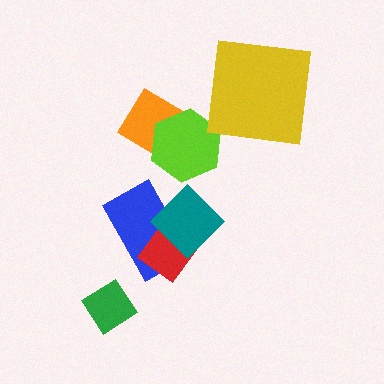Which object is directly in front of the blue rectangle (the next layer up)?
The red diamond is directly in front of the blue rectangle.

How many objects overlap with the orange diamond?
1 object overlaps with the orange diamond.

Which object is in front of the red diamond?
The teal diamond is in front of the red diamond.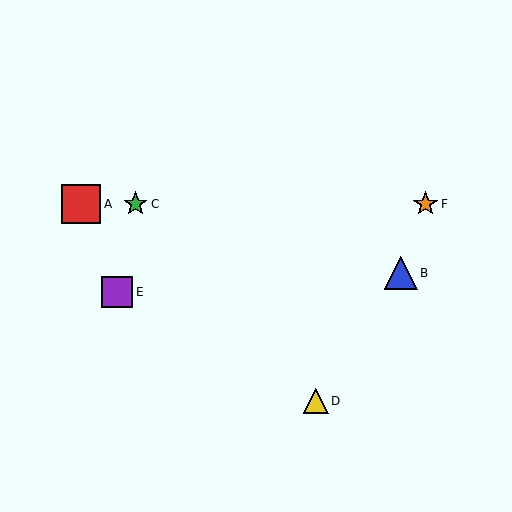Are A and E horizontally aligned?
No, A is at y≈204 and E is at y≈292.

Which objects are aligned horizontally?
Objects A, C, F are aligned horizontally.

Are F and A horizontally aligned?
Yes, both are at y≈204.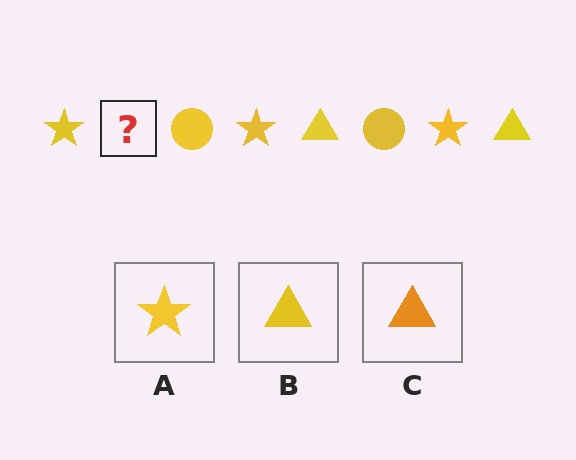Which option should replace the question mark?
Option B.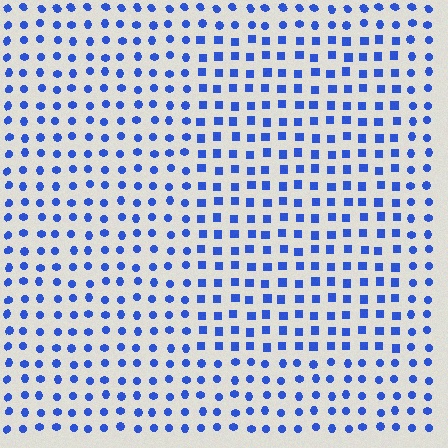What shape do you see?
I see a rectangle.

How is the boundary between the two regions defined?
The boundary is defined by a change in element shape: squares inside vs. circles outside. All elements share the same color and spacing.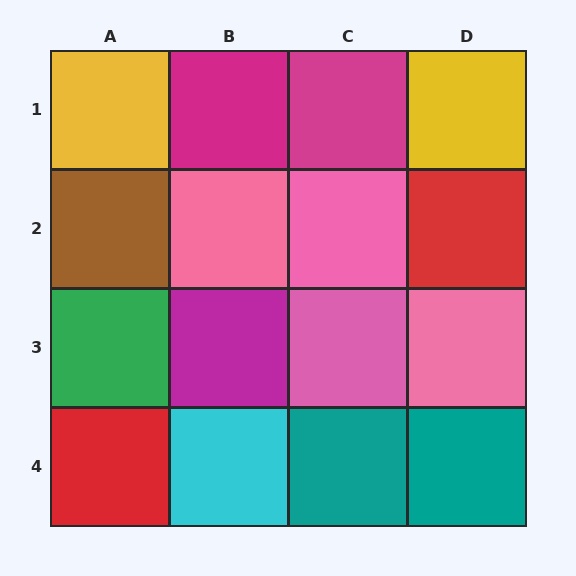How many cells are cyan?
1 cell is cyan.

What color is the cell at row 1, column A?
Yellow.